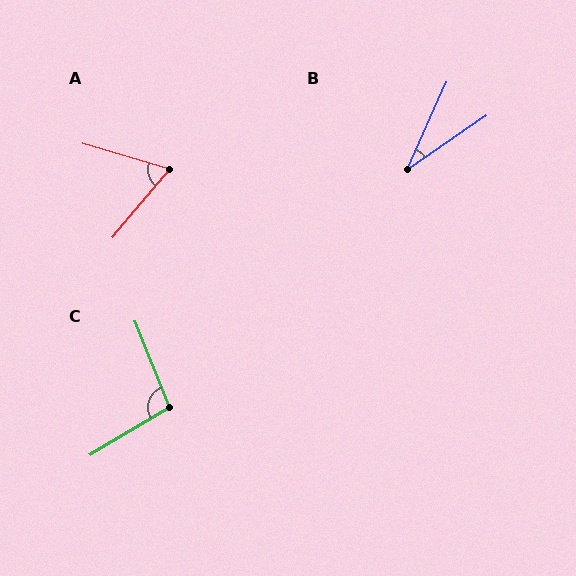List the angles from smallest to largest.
B (32°), A (67°), C (99°).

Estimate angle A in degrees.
Approximately 67 degrees.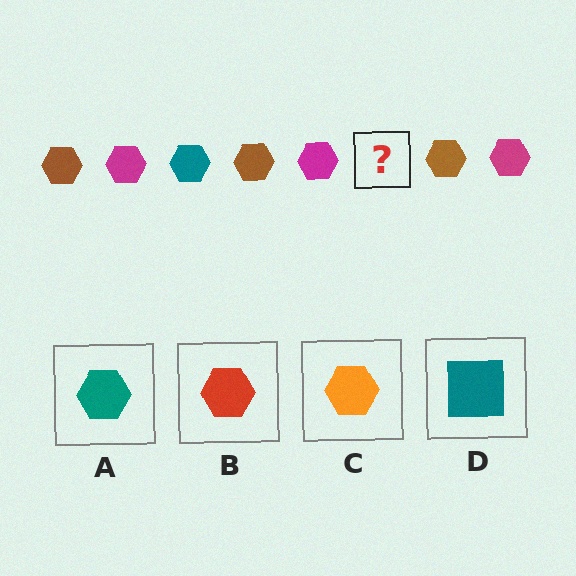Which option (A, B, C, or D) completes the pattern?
A.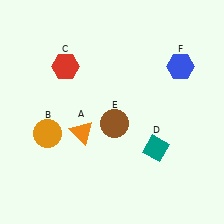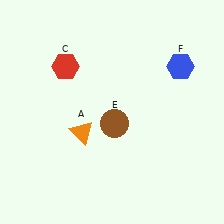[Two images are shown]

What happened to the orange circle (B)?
The orange circle (B) was removed in Image 2. It was in the bottom-left area of Image 1.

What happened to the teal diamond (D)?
The teal diamond (D) was removed in Image 2. It was in the bottom-right area of Image 1.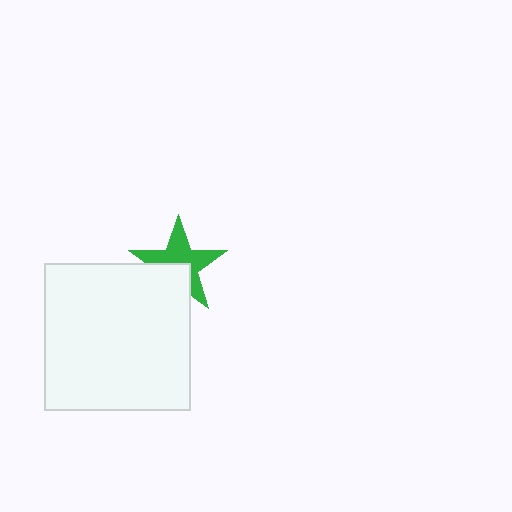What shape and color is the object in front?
The object in front is a white square.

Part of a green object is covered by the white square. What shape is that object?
It is a star.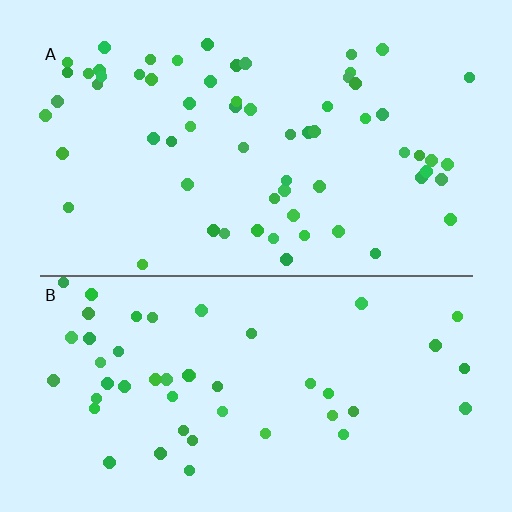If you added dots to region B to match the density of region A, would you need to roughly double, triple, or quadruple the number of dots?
Approximately double.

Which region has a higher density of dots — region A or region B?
A (the top).